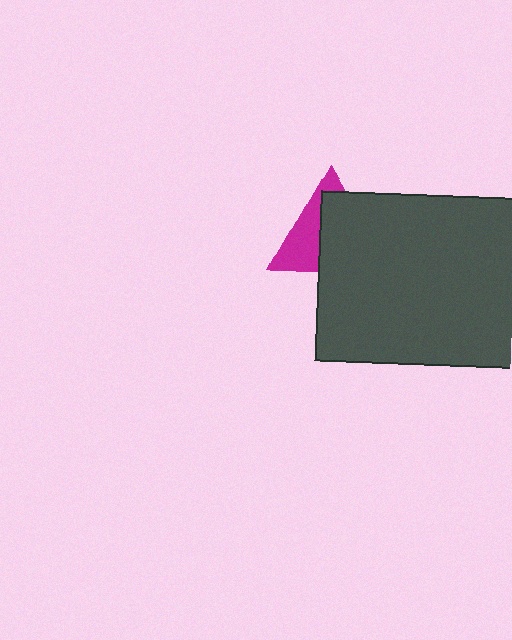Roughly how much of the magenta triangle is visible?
A small part of it is visible (roughly 40%).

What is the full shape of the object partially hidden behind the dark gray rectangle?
The partially hidden object is a magenta triangle.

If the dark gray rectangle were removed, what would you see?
You would see the complete magenta triangle.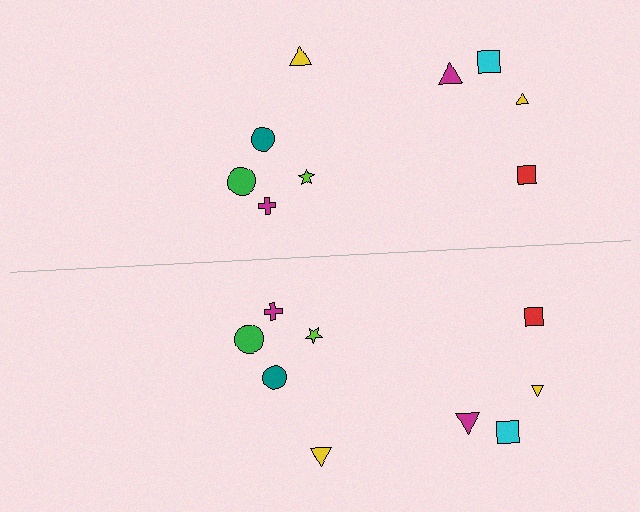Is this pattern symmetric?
Yes, this pattern has bilateral (reflection) symmetry.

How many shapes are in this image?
There are 18 shapes in this image.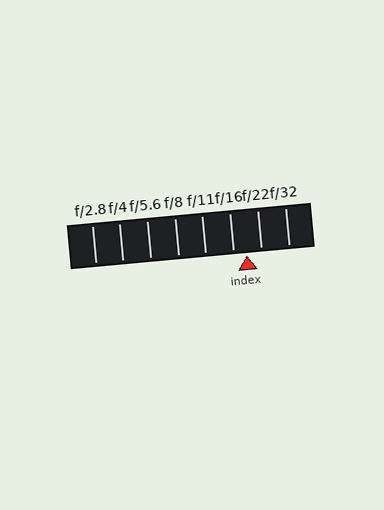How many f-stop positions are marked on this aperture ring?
There are 8 f-stop positions marked.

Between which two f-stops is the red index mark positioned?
The index mark is between f/16 and f/22.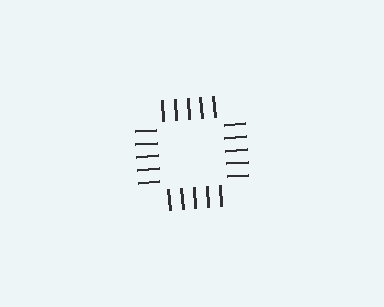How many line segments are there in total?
20 — 5 along each of the 4 edges.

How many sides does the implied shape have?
4 sides — the line-ends trace a square.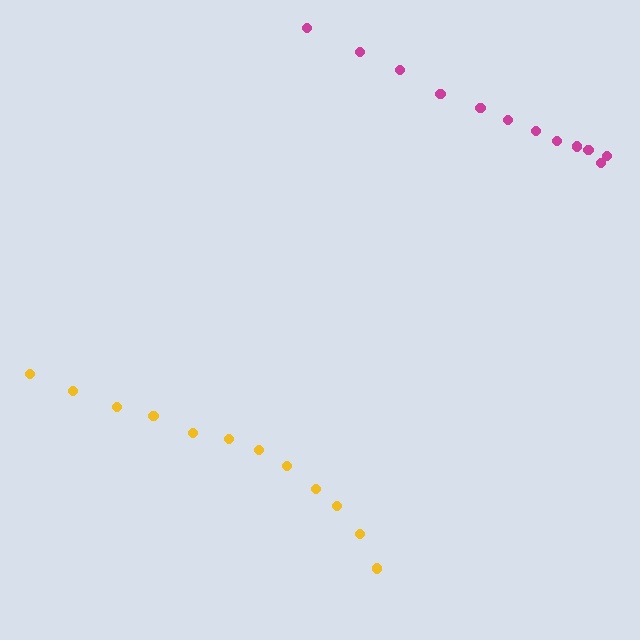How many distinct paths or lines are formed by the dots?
There are 2 distinct paths.